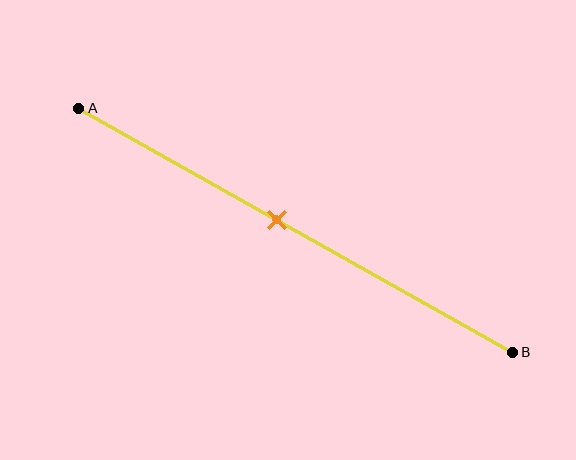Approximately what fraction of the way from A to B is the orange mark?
The orange mark is approximately 45% of the way from A to B.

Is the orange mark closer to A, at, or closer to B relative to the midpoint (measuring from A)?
The orange mark is closer to point A than the midpoint of segment AB.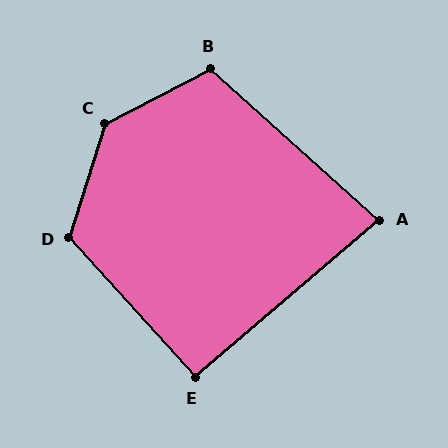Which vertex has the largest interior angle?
C, at approximately 135 degrees.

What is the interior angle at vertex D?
Approximately 120 degrees (obtuse).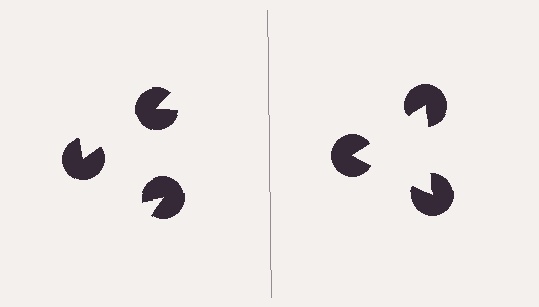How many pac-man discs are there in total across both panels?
6 — 3 on each side.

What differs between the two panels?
The pac-man discs are positioned identically on both sides; only the wedge orientations differ. On the right they align to a triangle; on the left they are misaligned.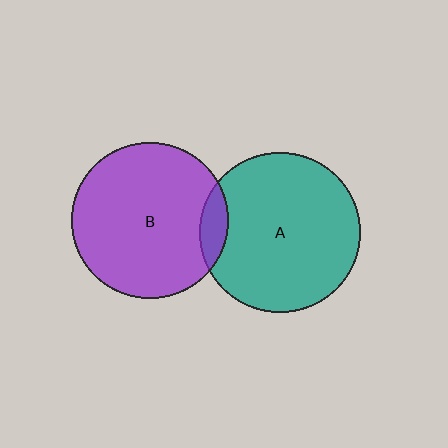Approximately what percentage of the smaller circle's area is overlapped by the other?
Approximately 10%.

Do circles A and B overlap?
Yes.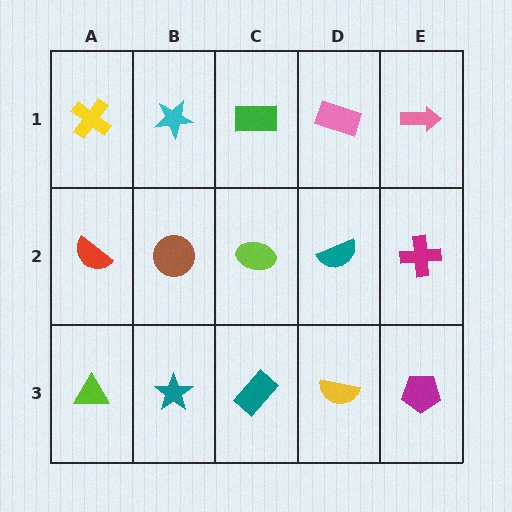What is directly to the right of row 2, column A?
A brown circle.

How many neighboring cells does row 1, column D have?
3.